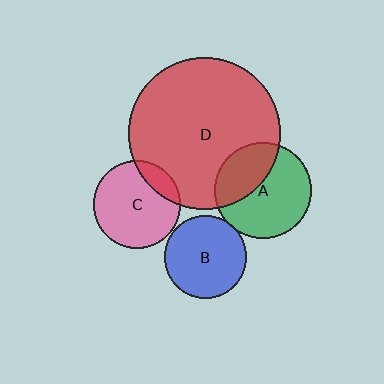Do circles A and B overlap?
Yes.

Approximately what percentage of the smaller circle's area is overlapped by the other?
Approximately 5%.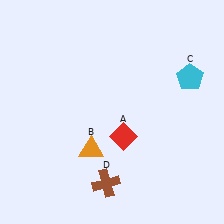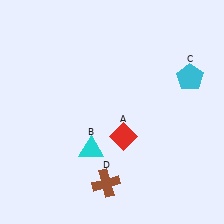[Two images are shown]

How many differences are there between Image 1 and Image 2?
There is 1 difference between the two images.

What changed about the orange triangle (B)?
In Image 1, B is orange. In Image 2, it changed to cyan.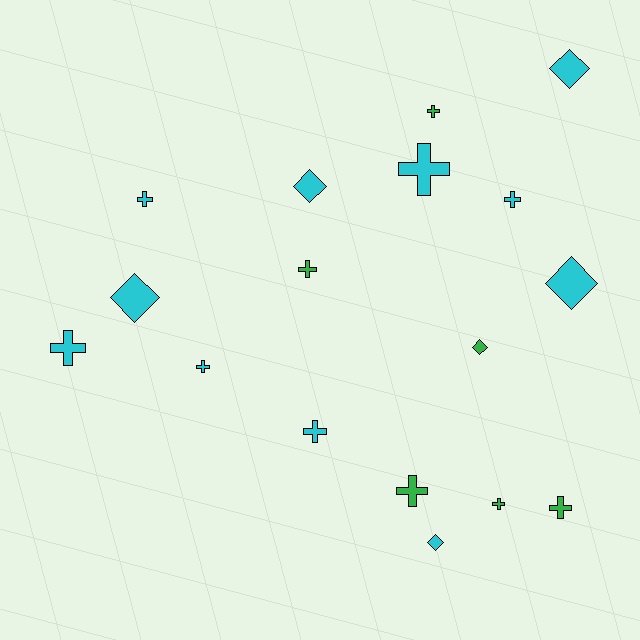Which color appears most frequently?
Cyan, with 11 objects.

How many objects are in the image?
There are 17 objects.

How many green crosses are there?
There are 5 green crosses.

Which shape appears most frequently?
Cross, with 11 objects.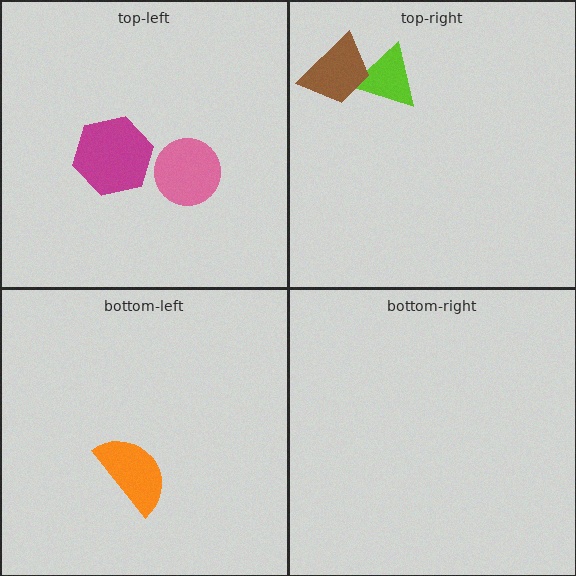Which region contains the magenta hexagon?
The top-left region.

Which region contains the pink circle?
The top-left region.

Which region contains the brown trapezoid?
The top-right region.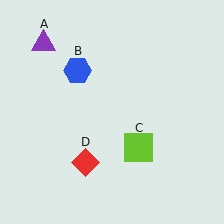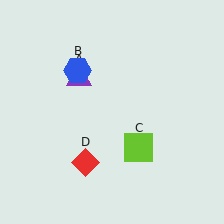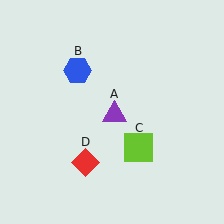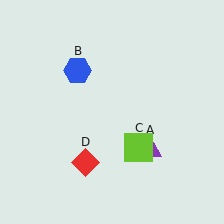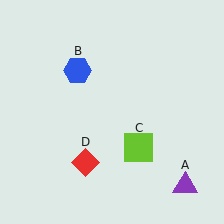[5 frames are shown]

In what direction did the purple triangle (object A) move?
The purple triangle (object A) moved down and to the right.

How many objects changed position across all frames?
1 object changed position: purple triangle (object A).